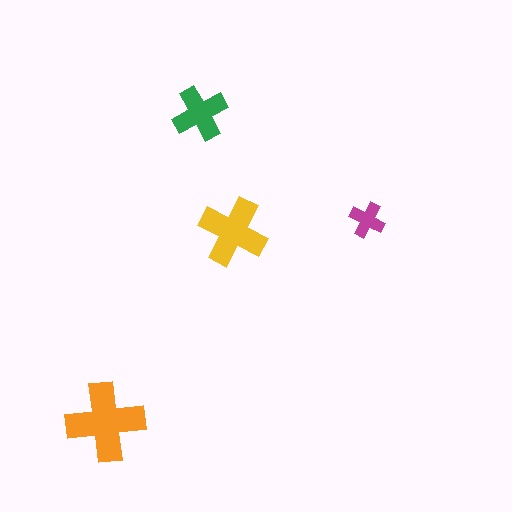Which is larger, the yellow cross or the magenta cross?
The yellow one.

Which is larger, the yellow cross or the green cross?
The yellow one.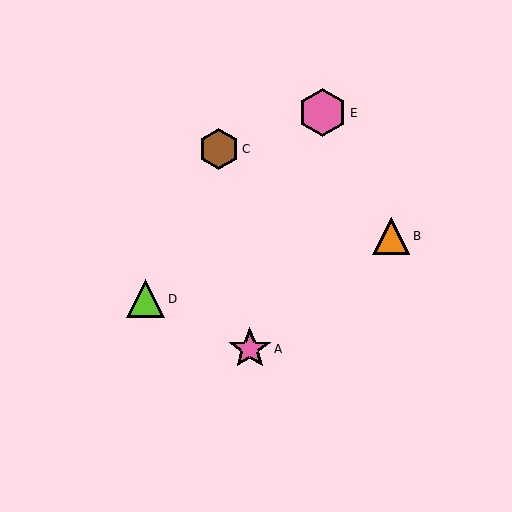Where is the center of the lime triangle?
The center of the lime triangle is at (145, 299).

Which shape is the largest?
The pink hexagon (labeled E) is the largest.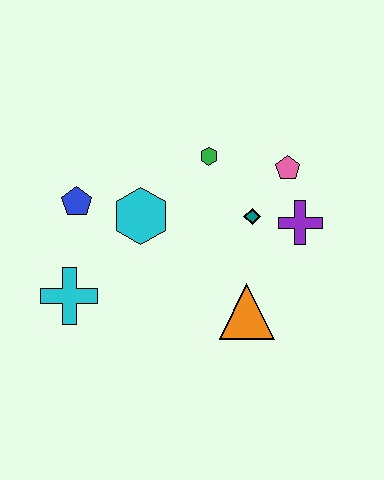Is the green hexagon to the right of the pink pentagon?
No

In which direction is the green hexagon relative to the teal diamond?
The green hexagon is above the teal diamond.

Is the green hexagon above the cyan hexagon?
Yes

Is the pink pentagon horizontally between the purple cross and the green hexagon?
Yes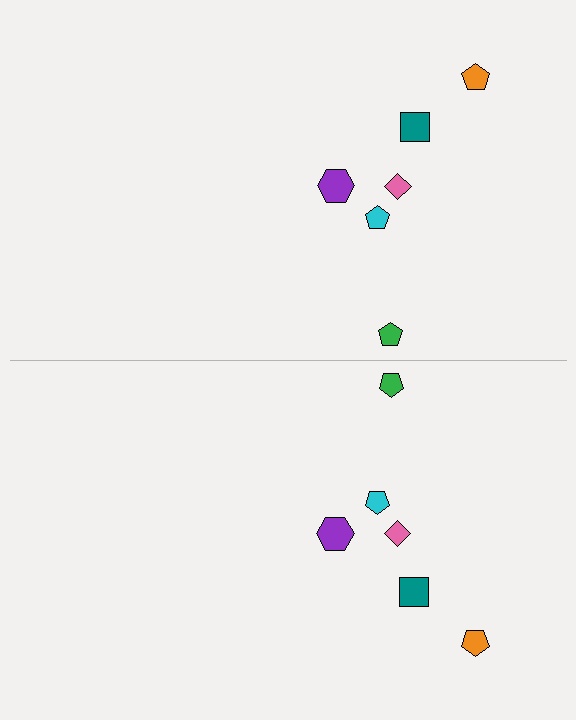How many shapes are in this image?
There are 12 shapes in this image.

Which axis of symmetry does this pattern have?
The pattern has a horizontal axis of symmetry running through the center of the image.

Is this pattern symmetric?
Yes, this pattern has bilateral (reflection) symmetry.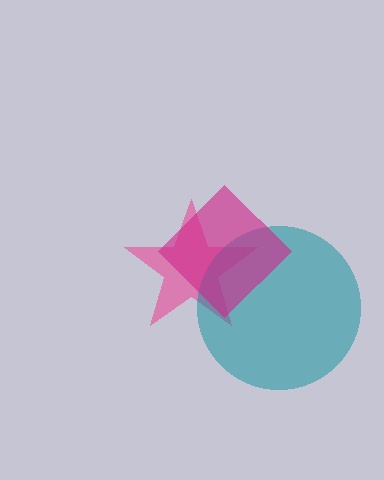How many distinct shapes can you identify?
There are 3 distinct shapes: a pink star, a teal circle, a magenta diamond.